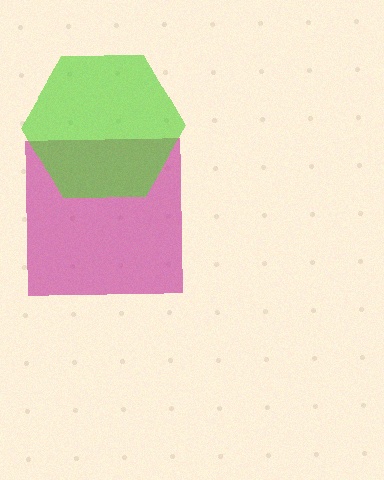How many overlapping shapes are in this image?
There are 2 overlapping shapes in the image.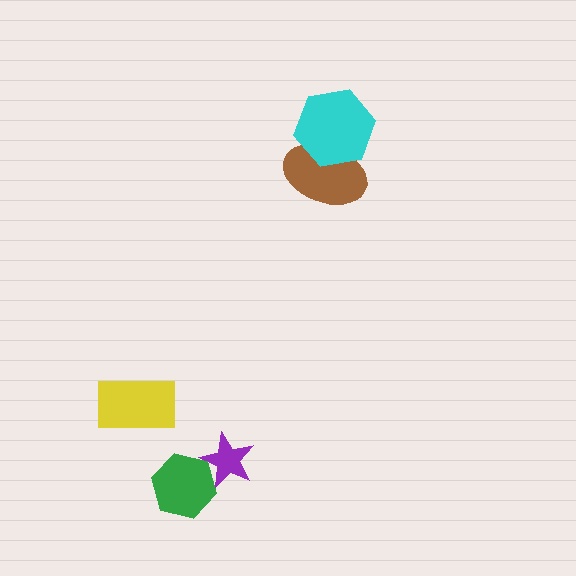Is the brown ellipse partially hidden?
Yes, it is partially covered by another shape.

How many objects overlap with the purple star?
1 object overlaps with the purple star.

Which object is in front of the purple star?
The green hexagon is in front of the purple star.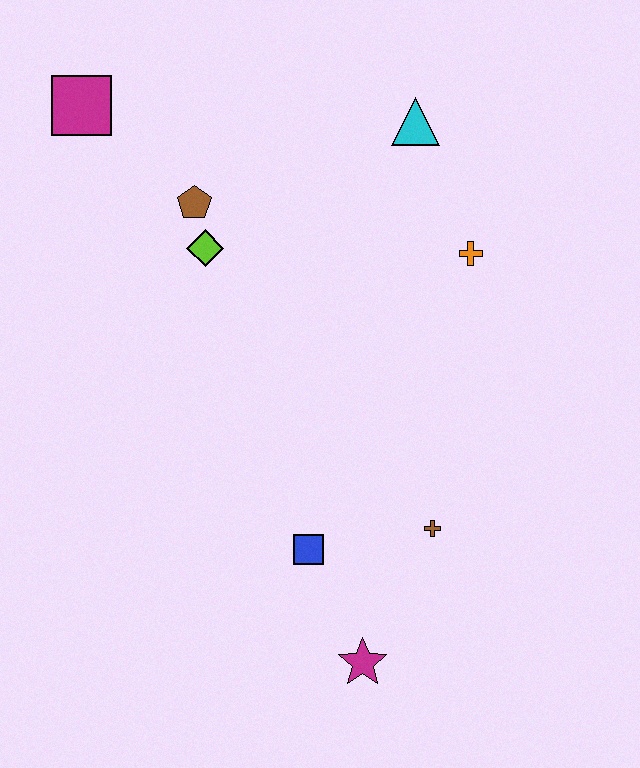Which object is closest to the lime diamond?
The brown pentagon is closest to the lime diamond.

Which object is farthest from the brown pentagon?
The magenta star is farthest from the brown pentagon.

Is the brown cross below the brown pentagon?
Yes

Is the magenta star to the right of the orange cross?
No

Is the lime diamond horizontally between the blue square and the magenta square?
Yes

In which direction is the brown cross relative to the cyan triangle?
The brown cross is below the cyan triangle.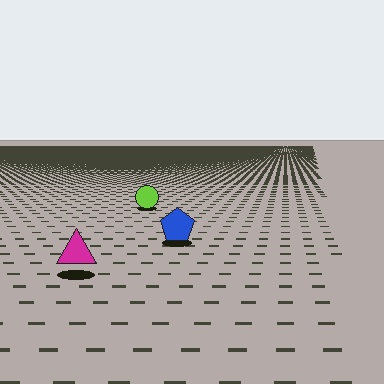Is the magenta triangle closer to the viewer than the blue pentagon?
Yes. The magenta triangle is closer — you can tell from the texture gradient: the ground texture is coarser near it.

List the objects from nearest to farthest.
From nearest to farthest: the magenta triangle, the blue pentagon, the lime circle.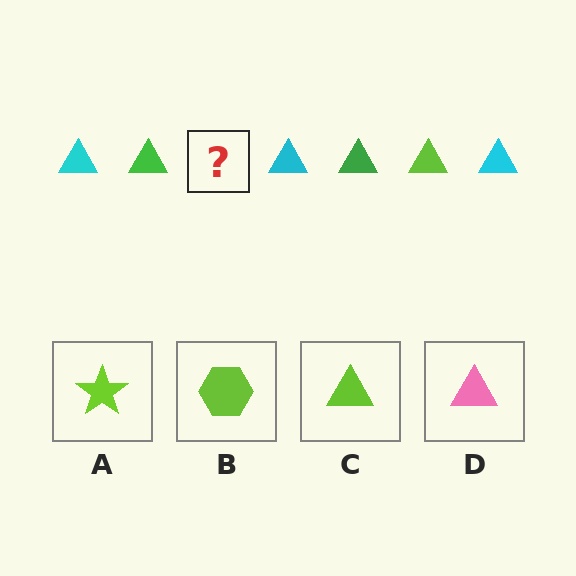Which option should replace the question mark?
Option C.